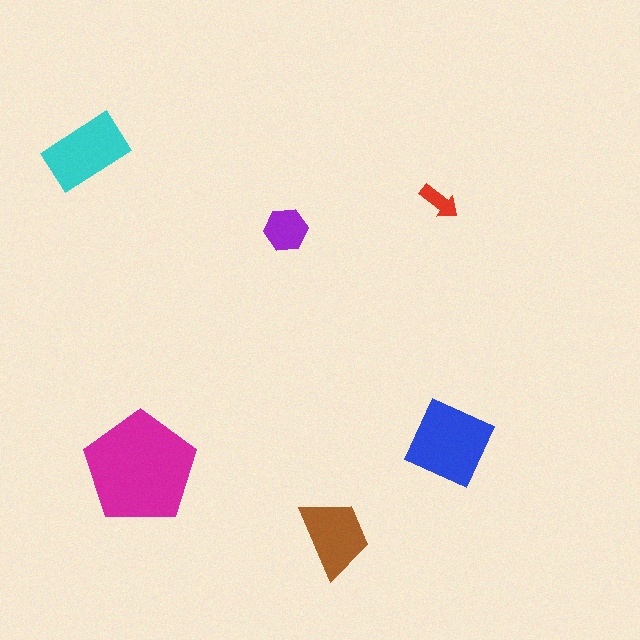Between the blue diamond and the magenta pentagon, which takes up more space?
The magenta pentagon.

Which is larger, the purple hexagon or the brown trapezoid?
The brown trapezoid.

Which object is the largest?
The magenta pentagon.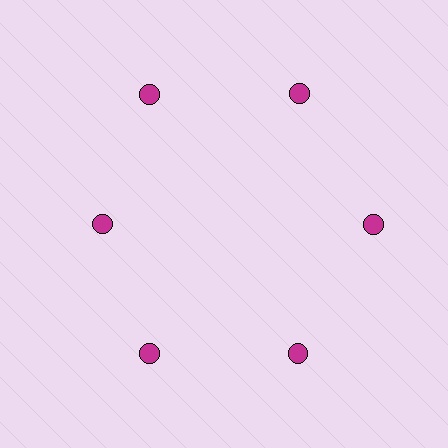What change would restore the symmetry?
The symmetry would be restored by moving it outward, back onto the ring so that all 6 circles sit at equal angles and equal distance from the center.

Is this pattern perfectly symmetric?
No. The 6 magenta circles are arranged in a ring, but one element near the 9 o'clock position is pulled inward toward the center, breaking the 6-fold rotational symmetry.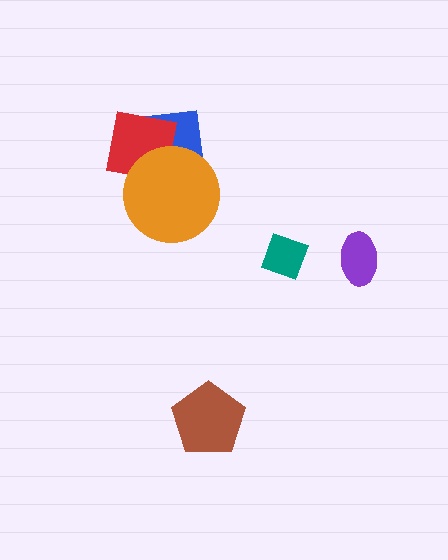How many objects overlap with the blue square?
2 objects overlap with the blue square.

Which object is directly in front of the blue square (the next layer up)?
The red square is directly in front of the blue square.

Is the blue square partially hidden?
Yes, it is partially covered by another shape.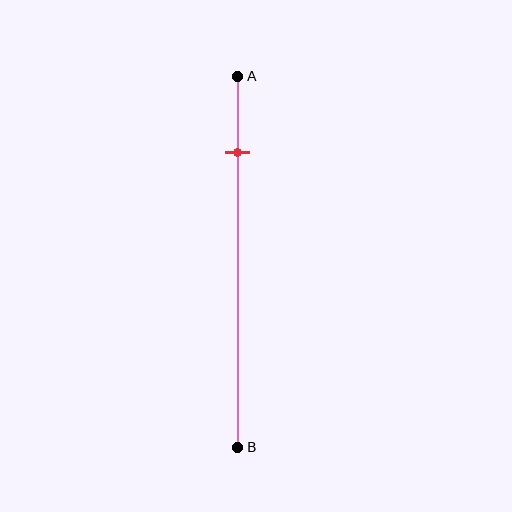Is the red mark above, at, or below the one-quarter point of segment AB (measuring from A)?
The red mark is above the one-quarter point of segment AB.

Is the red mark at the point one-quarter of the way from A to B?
No, the mark is at about 20% from A, not at the 25% one-quarter point.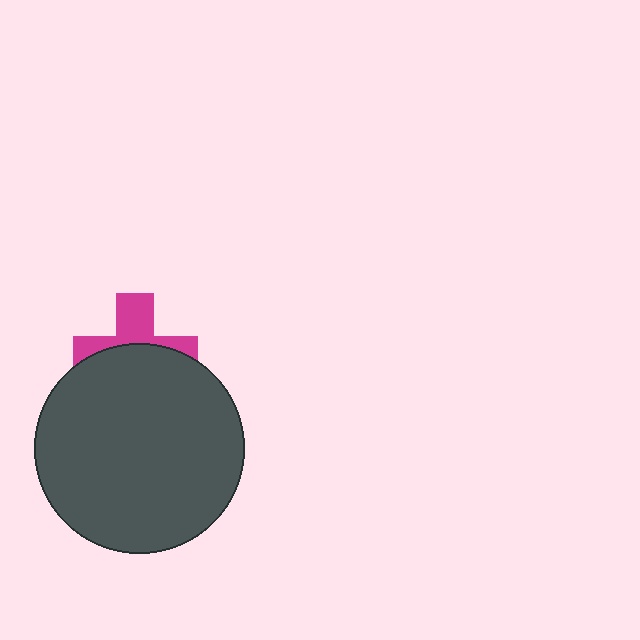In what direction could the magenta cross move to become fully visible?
The magenta cross could move up. That would shift it out from behind the dark gray circle entirely.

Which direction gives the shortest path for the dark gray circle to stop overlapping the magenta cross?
Moving down gives the shortest separation.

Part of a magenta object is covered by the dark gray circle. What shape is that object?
It is a cross.